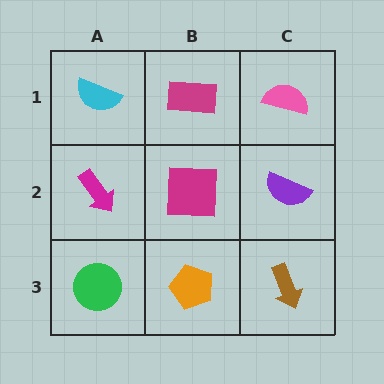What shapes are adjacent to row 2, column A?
A cyan semicircle (row 1, column A), a green circle (row 3, column A), a magenta square (row 2, column B).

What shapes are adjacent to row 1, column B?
A magenta square (row 2, column B), a cyan semicircle (row 1, column A), a pink semicircle (row 1, column C).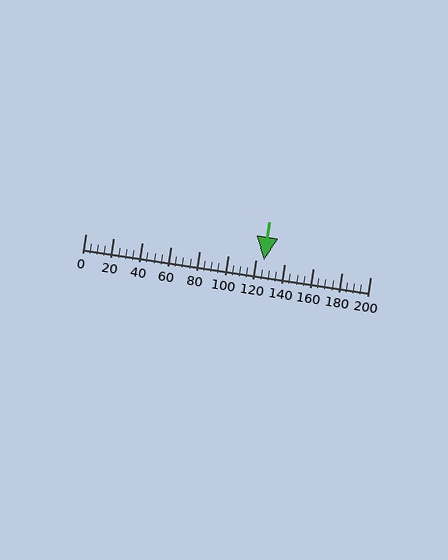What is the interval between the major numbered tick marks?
The major tick marks are spaced 20 units apart.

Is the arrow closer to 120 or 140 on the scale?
The arrow is closer to 120.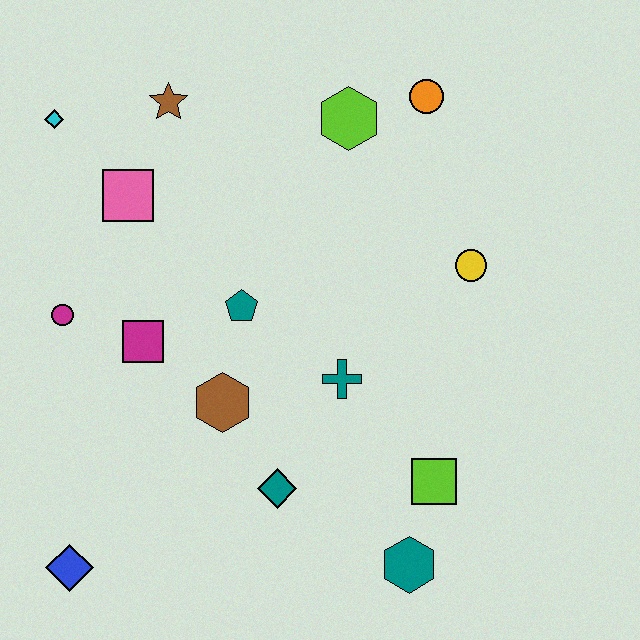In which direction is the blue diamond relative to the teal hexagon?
The blue diamond is to the left of the teal hexagon.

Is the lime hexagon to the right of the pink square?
Yes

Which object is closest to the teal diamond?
The brown hexagon is closest to the teal diamond.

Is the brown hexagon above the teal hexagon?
Yes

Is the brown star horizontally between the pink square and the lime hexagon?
Yes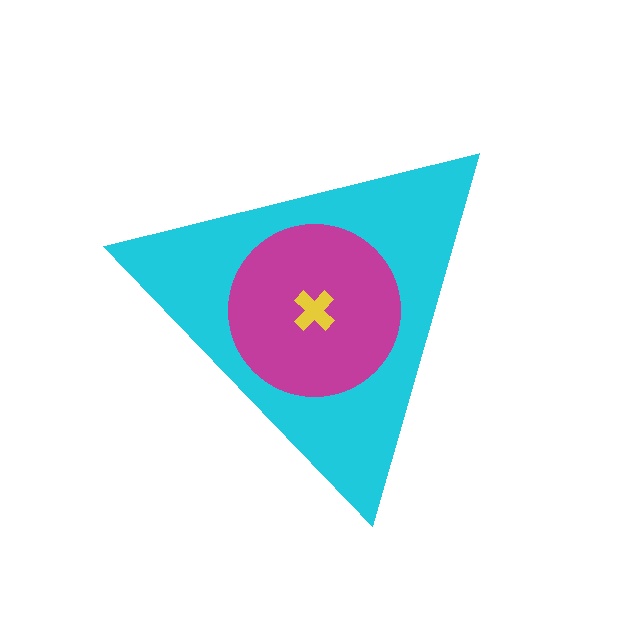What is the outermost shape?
The cyan triangle.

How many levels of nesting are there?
3.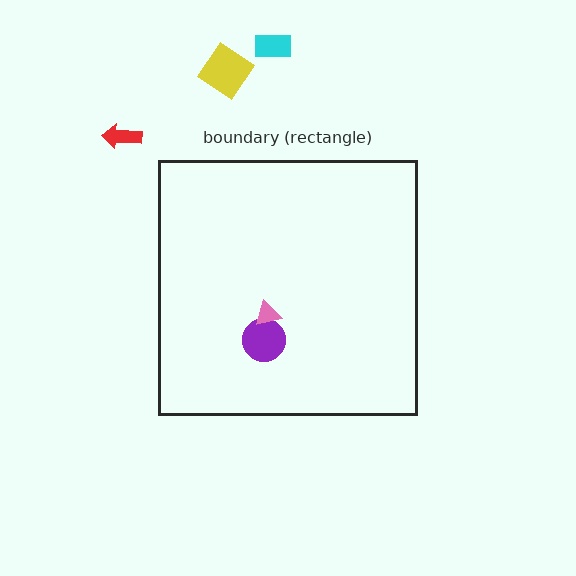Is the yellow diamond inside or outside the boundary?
Outside.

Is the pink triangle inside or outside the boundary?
Inside.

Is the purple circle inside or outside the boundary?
Inside.